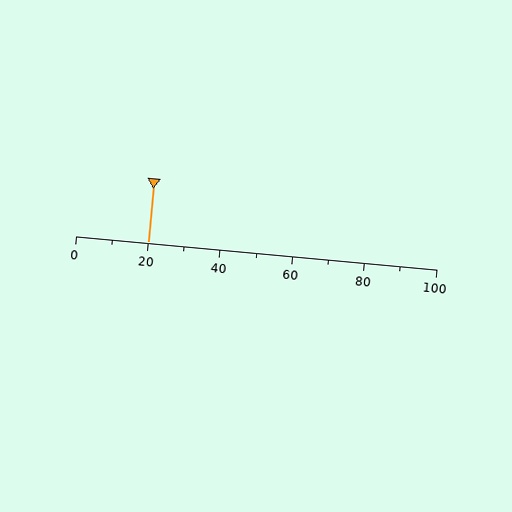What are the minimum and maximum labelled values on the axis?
The axis runs from 0 to 100.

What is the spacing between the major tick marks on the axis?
The major ticks are spaced 20 apart.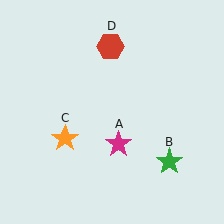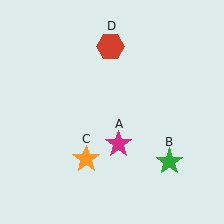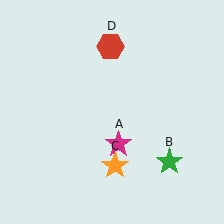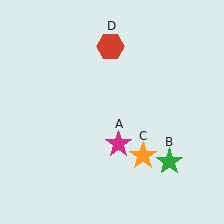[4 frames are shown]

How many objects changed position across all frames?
1 object changed position: orange star (object C).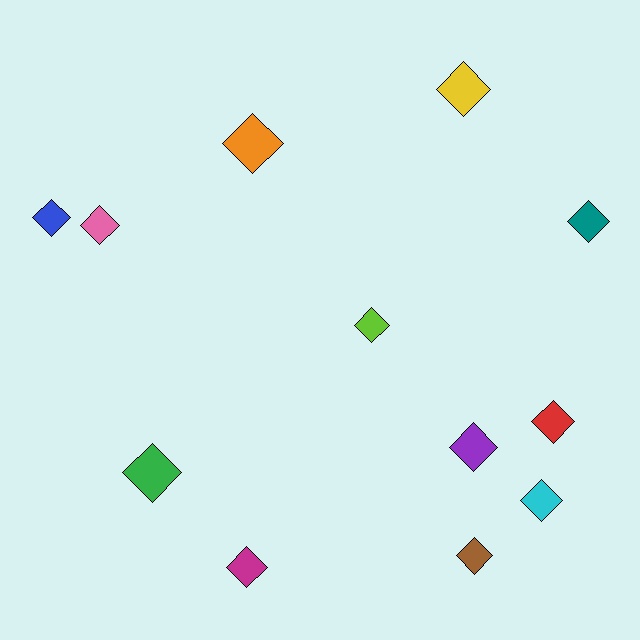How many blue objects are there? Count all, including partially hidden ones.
There is 1 blue object.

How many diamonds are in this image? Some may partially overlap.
There are 12 diamonds.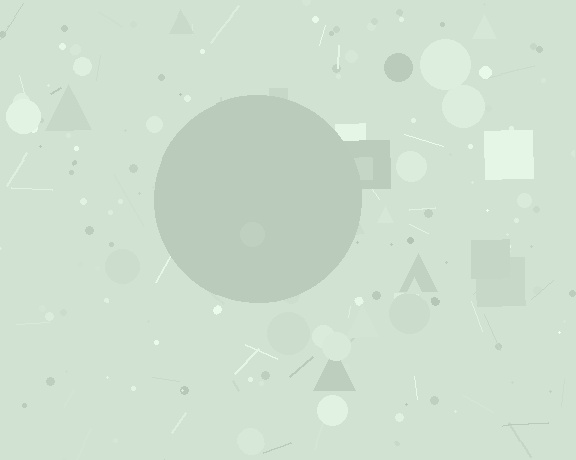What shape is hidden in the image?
A circle is hidden in the image.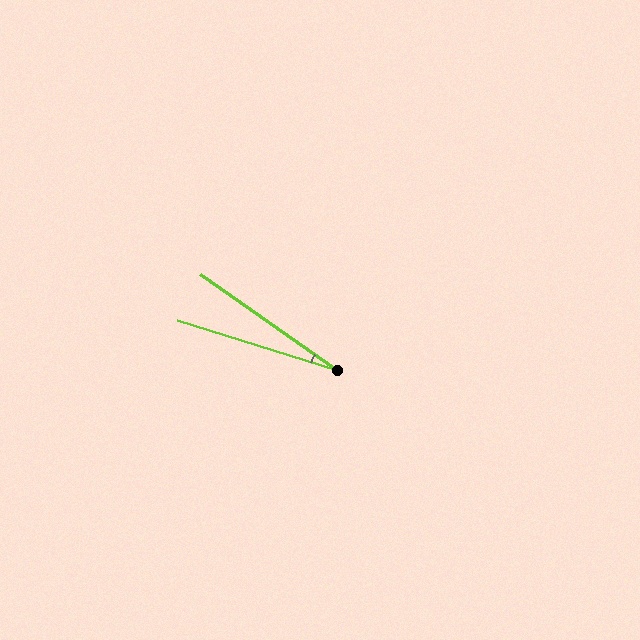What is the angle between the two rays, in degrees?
Approximately 18 degrees.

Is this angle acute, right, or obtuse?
It is acute.